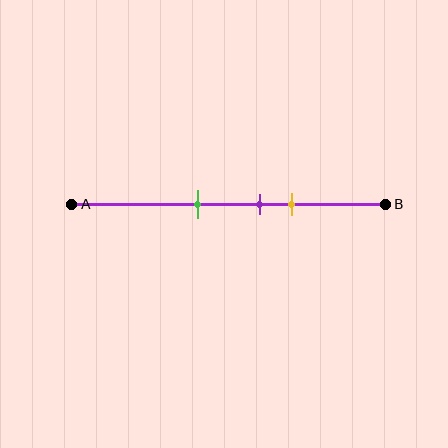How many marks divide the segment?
There are 3 marks dividing the segment.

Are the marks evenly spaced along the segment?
Yes, the marks are approximately evenly spaced.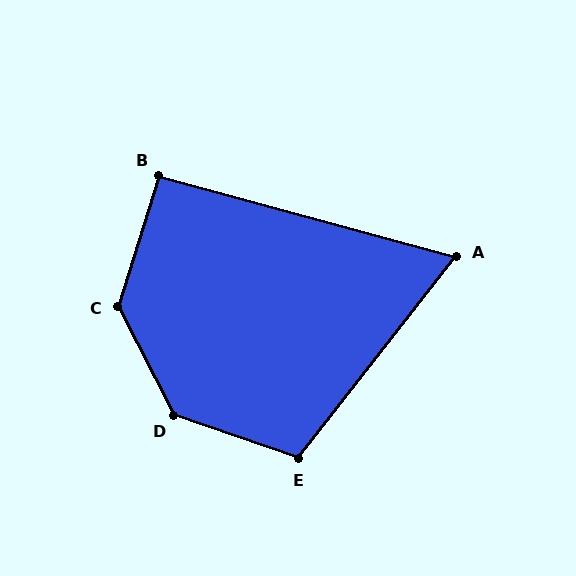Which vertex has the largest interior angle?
D, at approximately 136 degrees.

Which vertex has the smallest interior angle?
A, at approximately 67 degrees.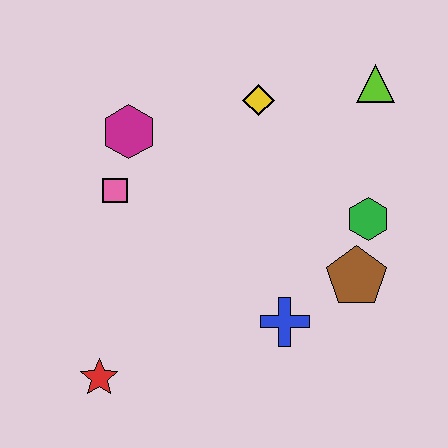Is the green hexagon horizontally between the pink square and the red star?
No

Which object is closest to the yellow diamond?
The lime triangle is closest to the yellow diamond.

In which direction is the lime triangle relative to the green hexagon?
The lime triangle is above the green hexagon.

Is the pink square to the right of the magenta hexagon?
No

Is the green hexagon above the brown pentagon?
Yes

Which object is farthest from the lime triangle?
The red star is farthest from the lime triangle.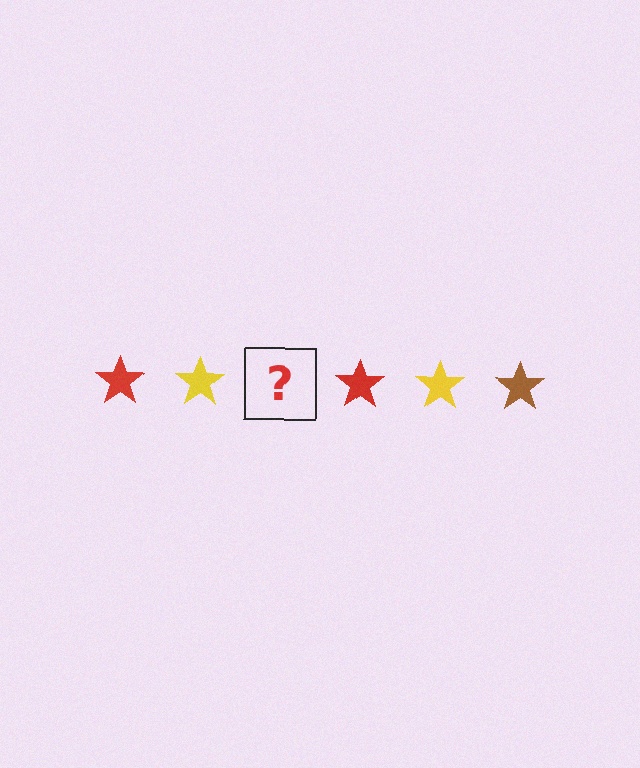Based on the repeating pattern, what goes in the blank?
The blank should be a brown star.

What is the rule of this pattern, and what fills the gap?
The rule is that the pattern cycles through red, yellow, brown stars. The gap should be filled with a brown star.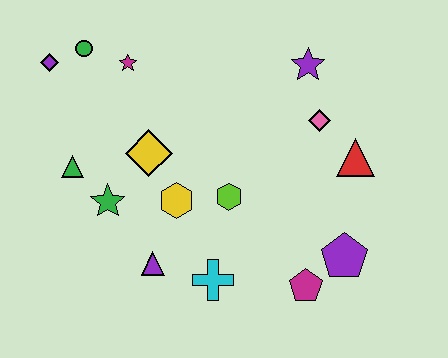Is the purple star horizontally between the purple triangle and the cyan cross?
No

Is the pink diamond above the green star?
Yes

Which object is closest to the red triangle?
The pink diamond is closest to the red triangle.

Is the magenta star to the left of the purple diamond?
No